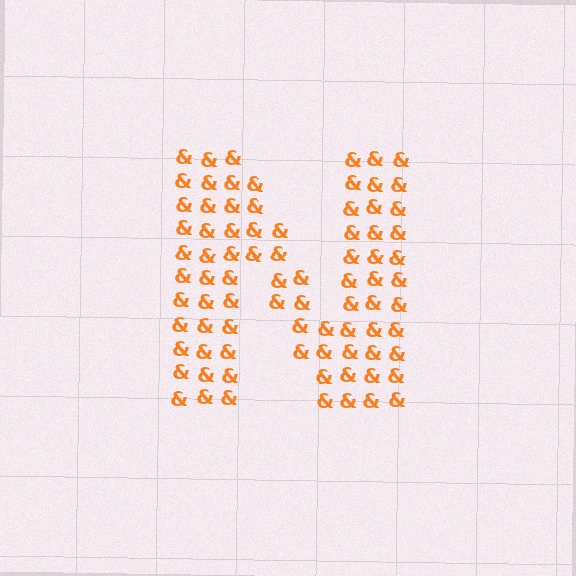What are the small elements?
The small elements are ampersands.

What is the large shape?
The large shape is the letter N.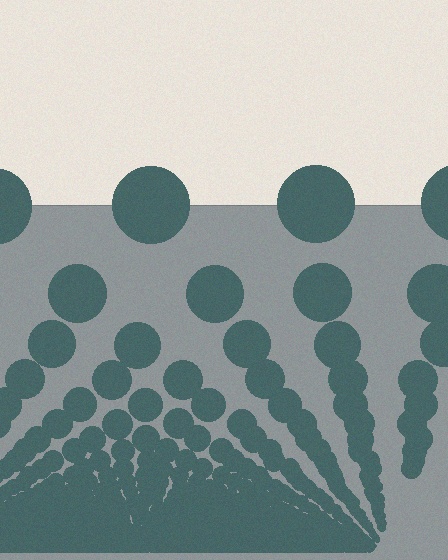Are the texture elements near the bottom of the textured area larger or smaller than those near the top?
Smaller. The gradient is inverted — elements near the bottom are smaller and denser.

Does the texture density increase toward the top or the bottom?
Density increases toward the bottom.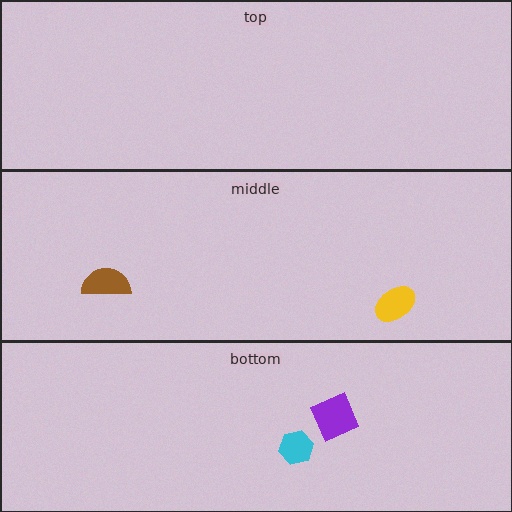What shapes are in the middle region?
The brown semicircle, the yellow ellipse.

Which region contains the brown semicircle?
The middle region.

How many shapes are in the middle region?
2.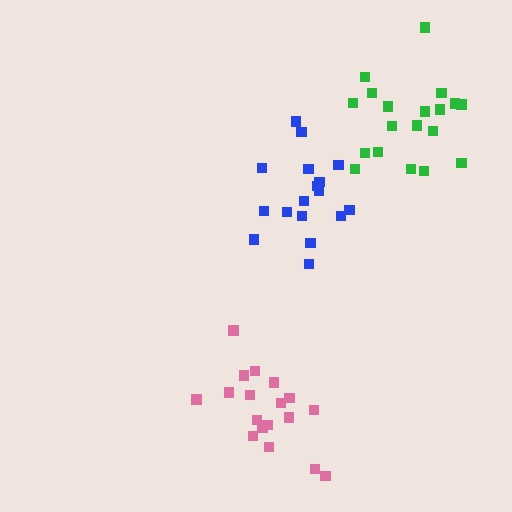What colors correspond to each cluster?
The clusters are colored: pink, blue, green.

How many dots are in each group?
Group 1: 18 dots, Group 2: 17 dots, Group 3: 19 dots (54 total).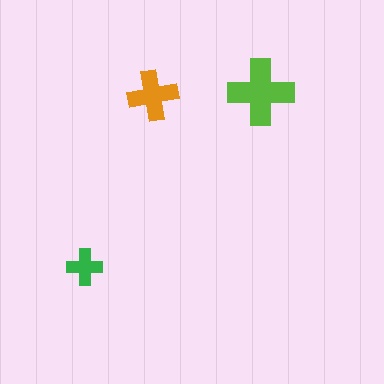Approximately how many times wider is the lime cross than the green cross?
About 2 times wider.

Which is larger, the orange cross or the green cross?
The orange one.